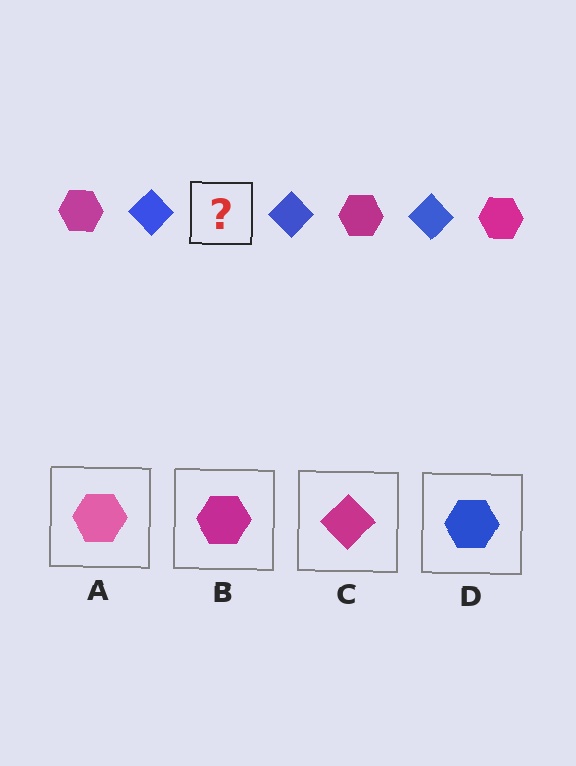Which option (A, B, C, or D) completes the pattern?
B.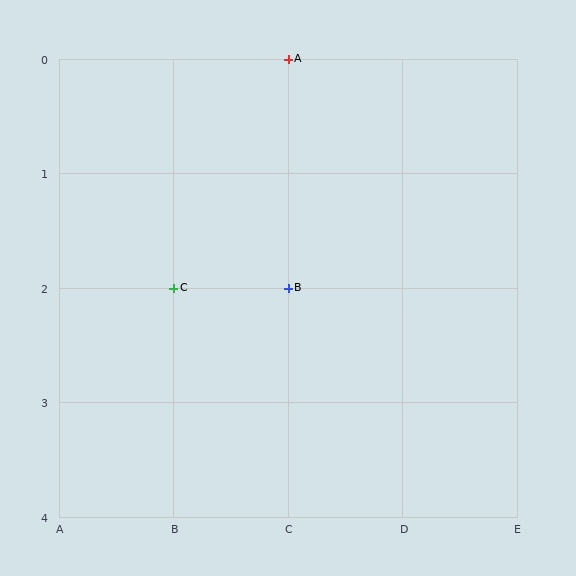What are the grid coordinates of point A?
Point A is at grid coordinates (C, 0).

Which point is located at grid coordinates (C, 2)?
Point B is at (C, 2).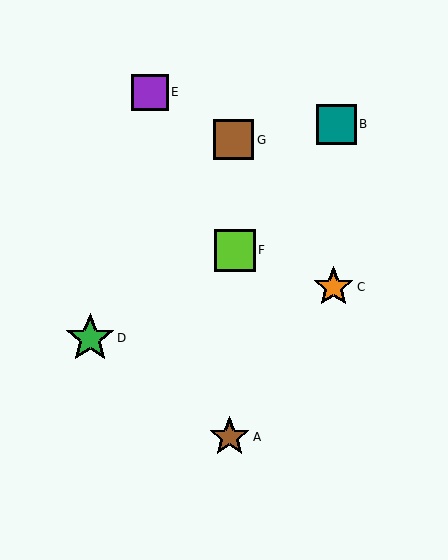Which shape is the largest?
The green star (labeled D) is the largest.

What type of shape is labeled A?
Shape A is a brown star.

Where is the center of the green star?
The center of the green star is at (90, 338).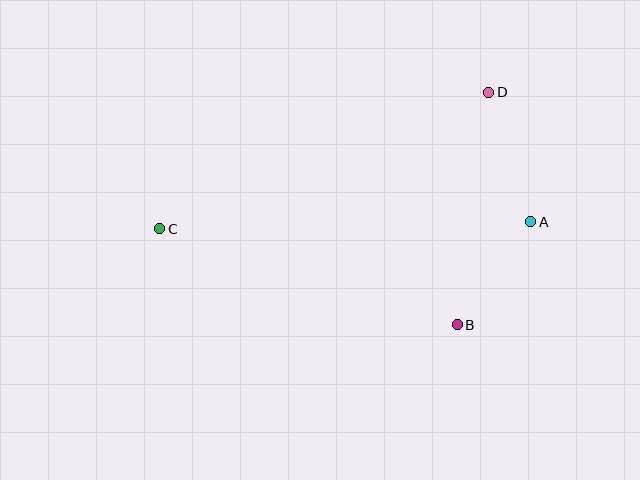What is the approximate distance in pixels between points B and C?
The distance between B and C is approximately 313 pixels.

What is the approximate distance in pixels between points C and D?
The distance between C and D is approximately 356 pixels.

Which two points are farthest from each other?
Points A and C are farthest from each other.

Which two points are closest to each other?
Points A and B are closest to each other.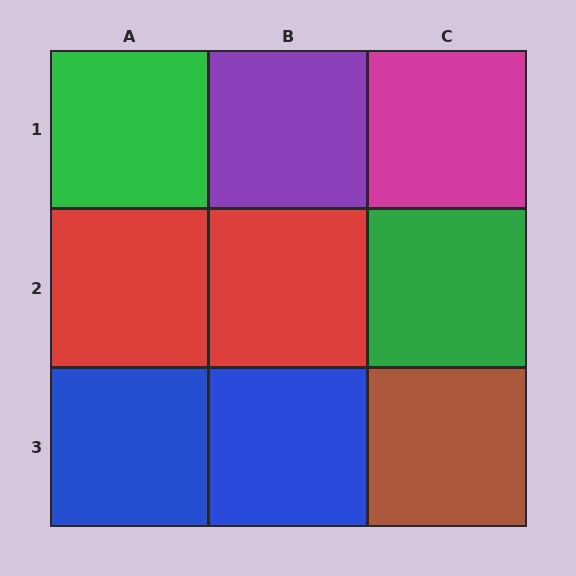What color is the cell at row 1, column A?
Green.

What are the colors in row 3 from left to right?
Blue, blue, brown.